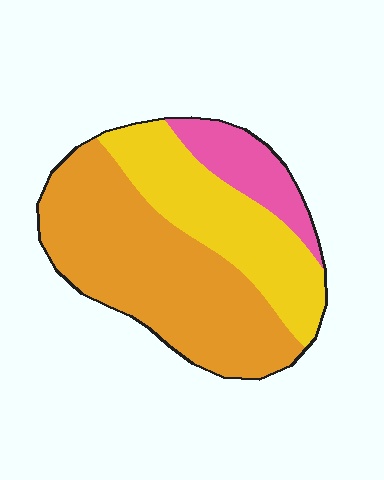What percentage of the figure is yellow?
Yellow takes up about one third (1/3) of the figure.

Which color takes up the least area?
Pink, at roughly 15%.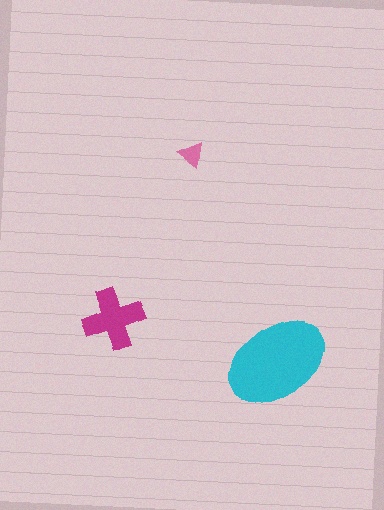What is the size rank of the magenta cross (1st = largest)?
2nd.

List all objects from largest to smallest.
The cyan ellipse, the magenta cross, the pink triangle.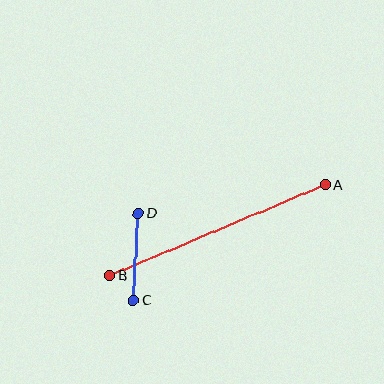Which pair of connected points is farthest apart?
Points A and B are farthest apart.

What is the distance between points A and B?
The distance is approximately 234 pixels.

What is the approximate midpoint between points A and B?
The midpoint is at approximately (218, 230) pixels.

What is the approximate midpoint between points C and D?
The midpoint is at approximately (136, 256) pixels.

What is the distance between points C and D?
The distance is approximately 87 pixels.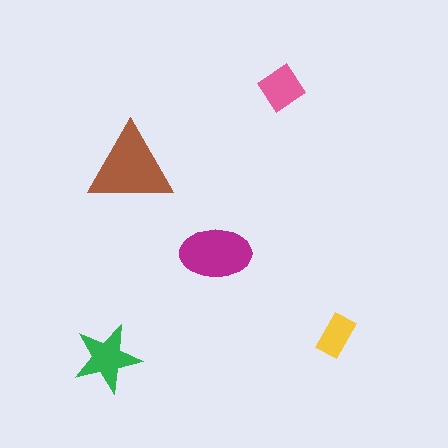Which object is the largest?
The brown triangle.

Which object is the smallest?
The yellow rectangle.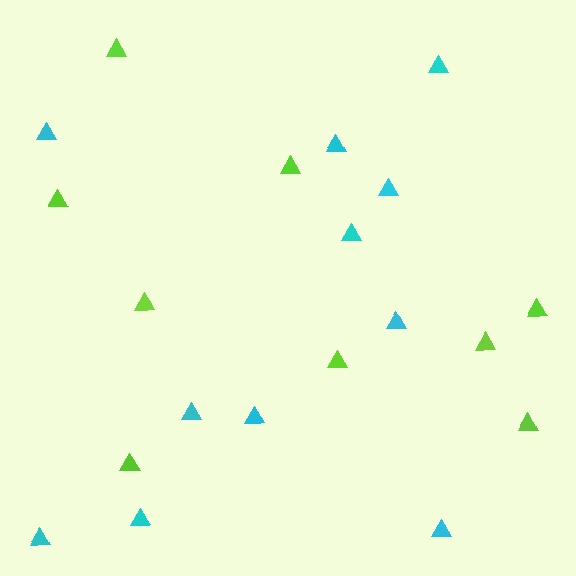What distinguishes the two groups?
There are 2 groups: one group of lime triangles (9) and one group of cyan triangles (11).